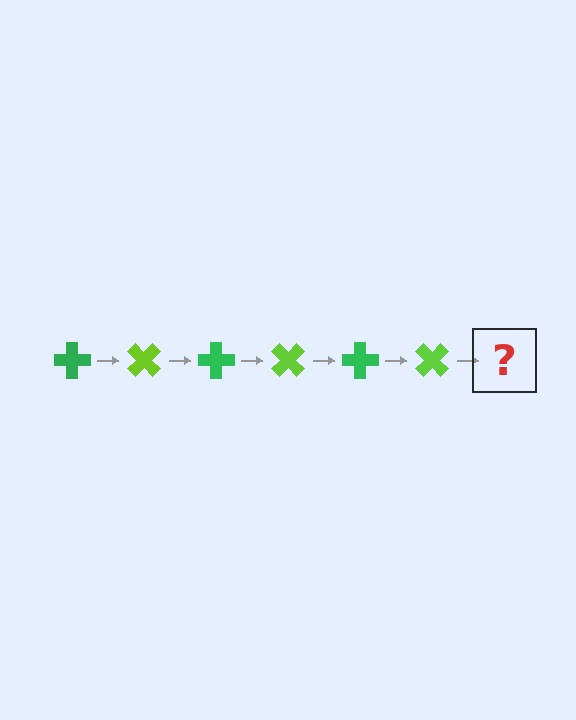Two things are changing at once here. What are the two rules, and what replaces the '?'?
The two rules are that it rotates 45 degrees each step and the color cycles through green and lime. The '?' should be a green cross, rotated 270 degrees from the start.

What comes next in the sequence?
The next element should be a green cross, rotated 270 degrees from the start.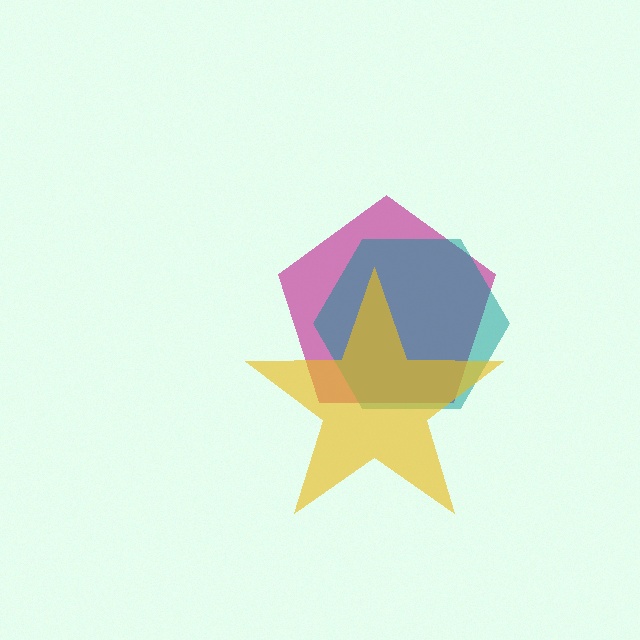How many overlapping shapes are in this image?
There are 3 overlapping shapes in the image.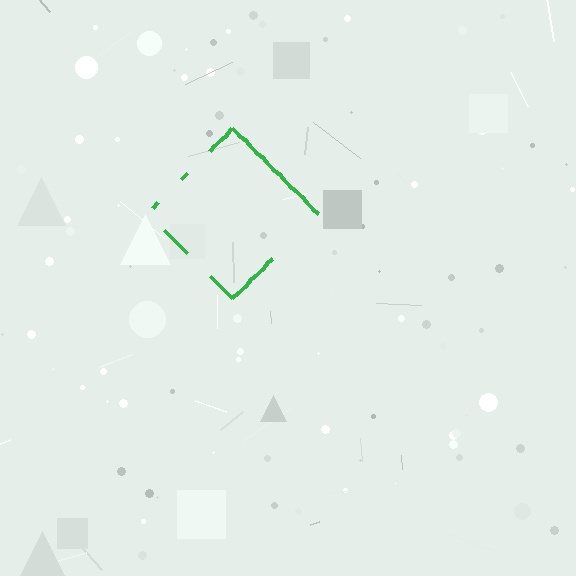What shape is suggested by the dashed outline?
The dashed outline suggests a diamond.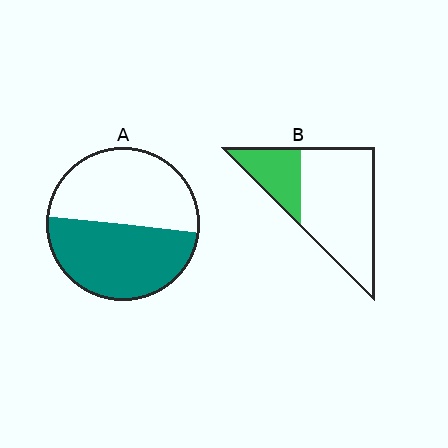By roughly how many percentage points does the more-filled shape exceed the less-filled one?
By roughly 25 percentage points (A over B).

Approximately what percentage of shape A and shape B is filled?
A is approximately 50% and B is approximately 25%.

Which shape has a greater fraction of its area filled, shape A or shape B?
Shape A.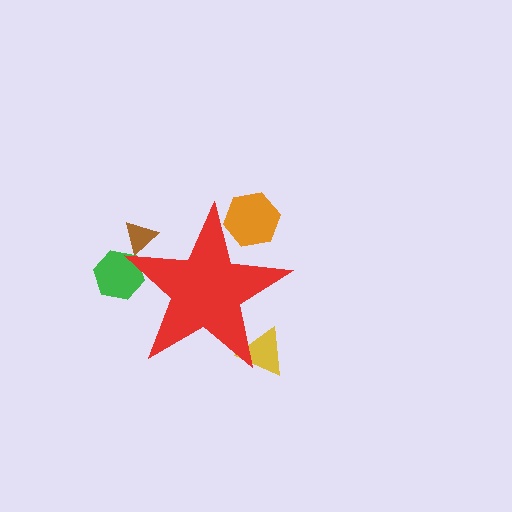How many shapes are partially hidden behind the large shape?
4 shapes are partially hidden.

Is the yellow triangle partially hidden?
Yes, the yellow triangle is partially hidden behind the red star.